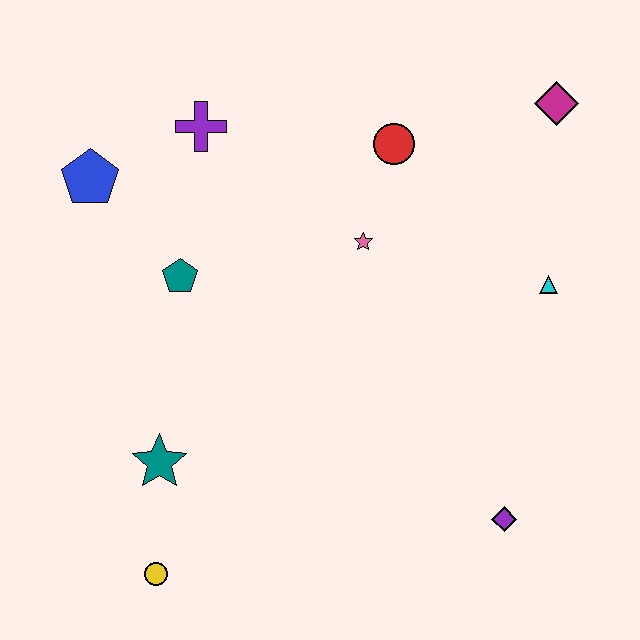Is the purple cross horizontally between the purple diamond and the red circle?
No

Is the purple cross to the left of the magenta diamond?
Yes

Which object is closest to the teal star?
The yellow circle is closest to the teal star.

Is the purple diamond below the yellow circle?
No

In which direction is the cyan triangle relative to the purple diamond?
The cyan triangle is above the purple diamond.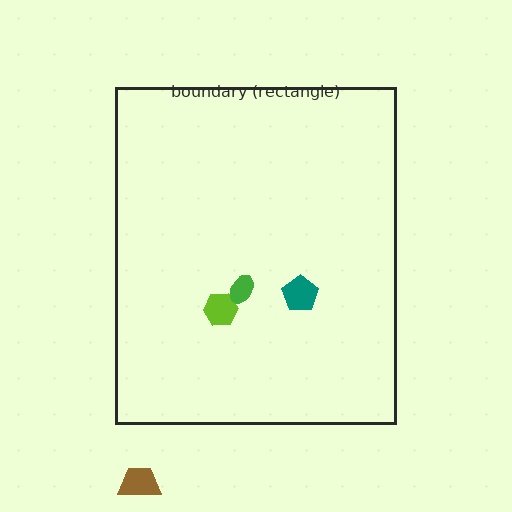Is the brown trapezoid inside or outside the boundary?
Outside.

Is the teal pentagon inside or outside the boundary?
Inside.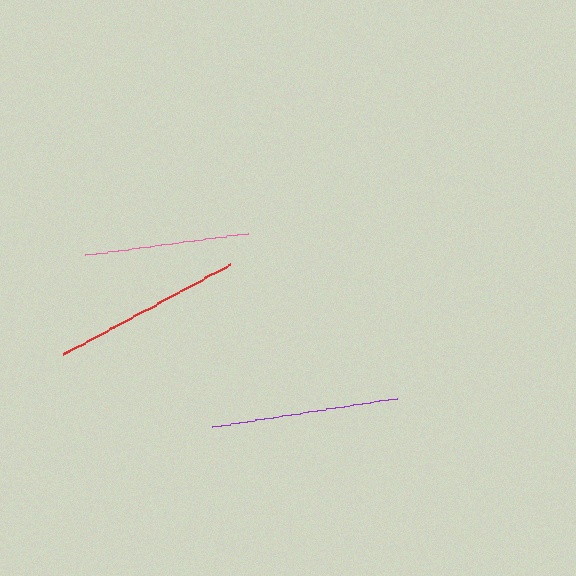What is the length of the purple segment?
The purple segment is approximately 187 pixels long.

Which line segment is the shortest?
The pink line is the shortest at approximately 164 pixels.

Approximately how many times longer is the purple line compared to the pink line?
The purple line is approximately 1.1 times the length of the pink line.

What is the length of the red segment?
The red segment is approximately 190 pixels long.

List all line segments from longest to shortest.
From longest to shortest: red, purple, pink.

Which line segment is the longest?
The red line is the longest at approximately 190 pixels.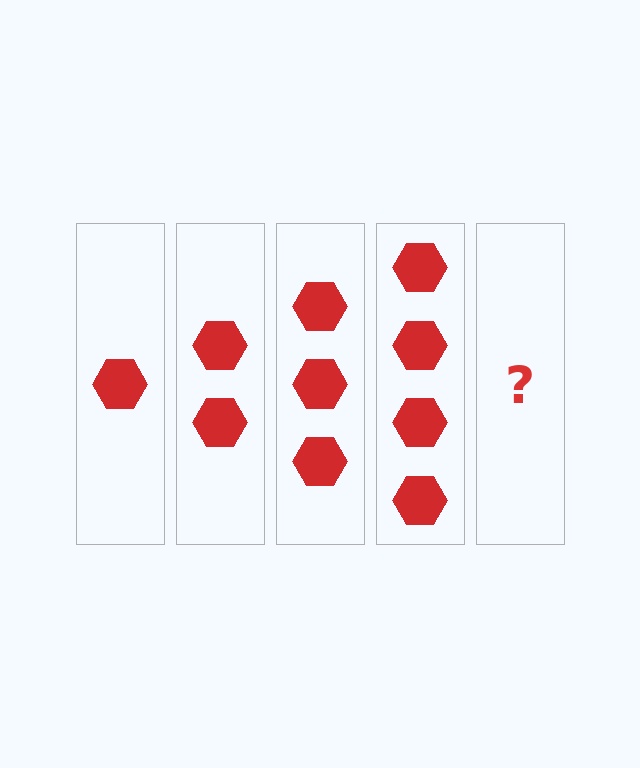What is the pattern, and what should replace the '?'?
The pattern is that each step adds one more hexagon. The '?' should be 5 hexagons.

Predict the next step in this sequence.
The next step is 5 hexagons.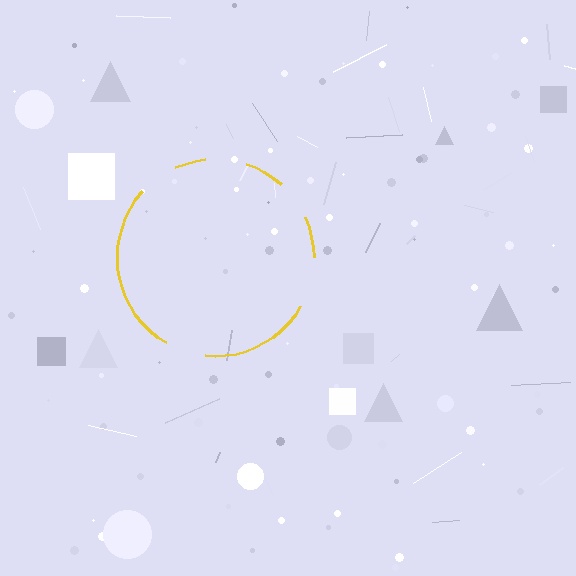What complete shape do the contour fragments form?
The contour fragments form a circle.